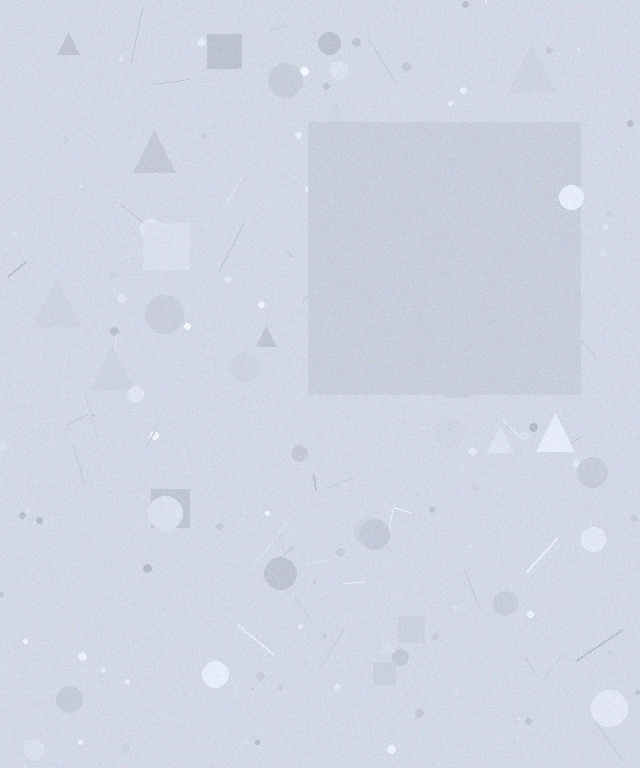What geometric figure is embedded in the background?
A square is embedded in the background.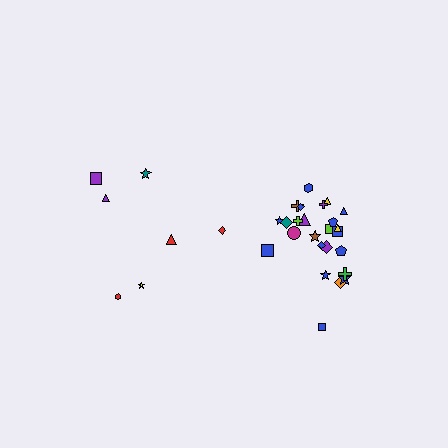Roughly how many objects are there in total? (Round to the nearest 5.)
Roughly 30 objects in total.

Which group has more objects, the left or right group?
The right group.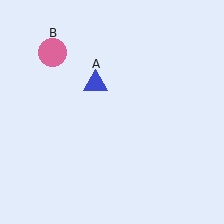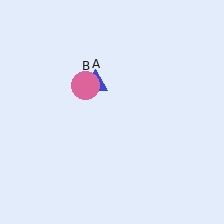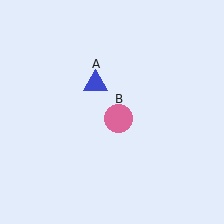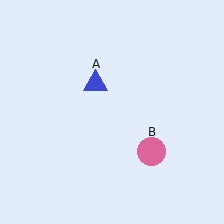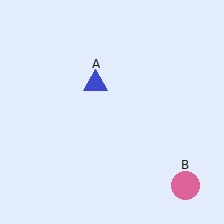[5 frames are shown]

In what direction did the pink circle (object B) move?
The pink circle (object B) moved down and to the right.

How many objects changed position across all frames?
1 object changed position: pink circle (object B).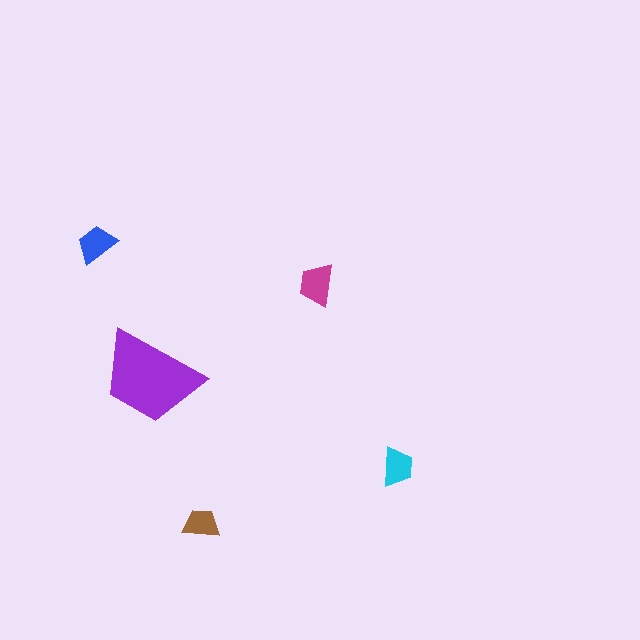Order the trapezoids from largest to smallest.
the purple one, the magenta one, the blue one, the cyan one, the brown one.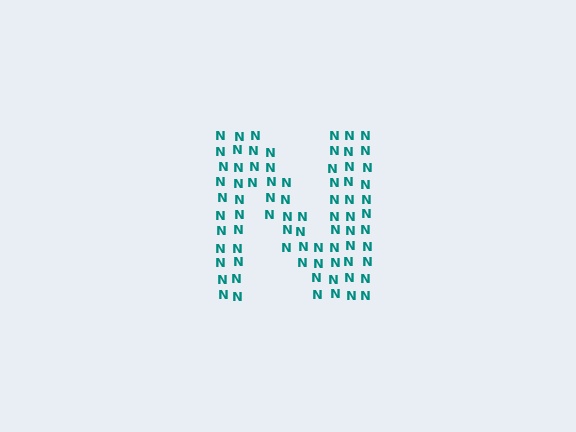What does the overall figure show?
The overall figure shows the letter N.